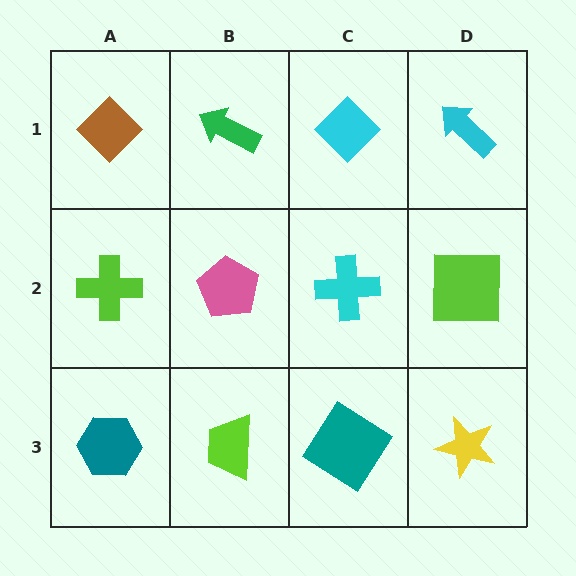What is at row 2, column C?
A cyan cross.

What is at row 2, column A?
A lime cross.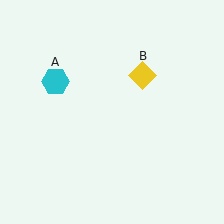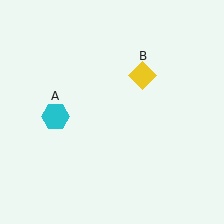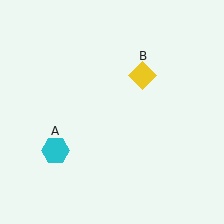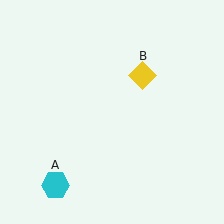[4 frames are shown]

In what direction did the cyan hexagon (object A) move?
The cyan hexagon (object A) moved down.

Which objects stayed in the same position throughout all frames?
Yellow diamond (object B) remained stationary.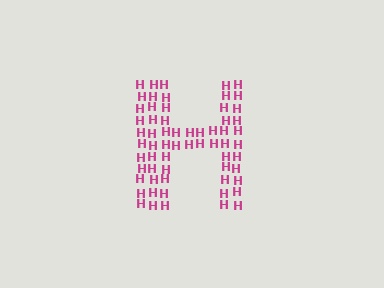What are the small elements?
The small elements are letter H's.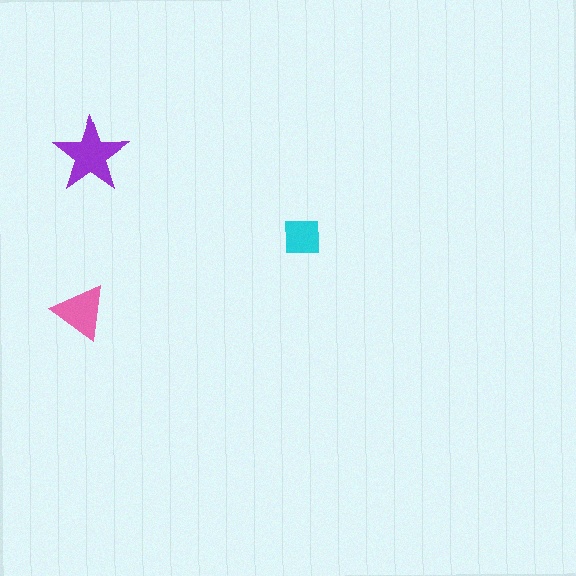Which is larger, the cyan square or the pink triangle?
The pink triangle.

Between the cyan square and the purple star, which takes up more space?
The purple star.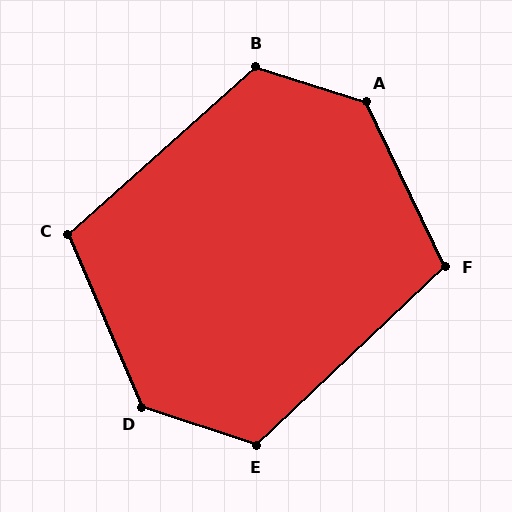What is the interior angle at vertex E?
Approximately 118 degrees (obtuse).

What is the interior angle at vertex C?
Approximately 109 degrees (obtuse).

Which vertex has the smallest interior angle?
F, at approximately 108 degrees.